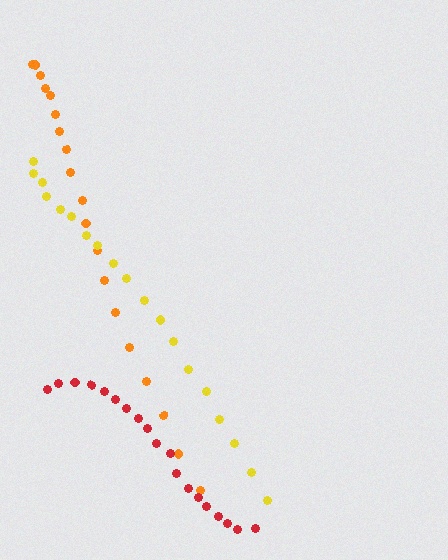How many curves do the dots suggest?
There are 3 distinct paths.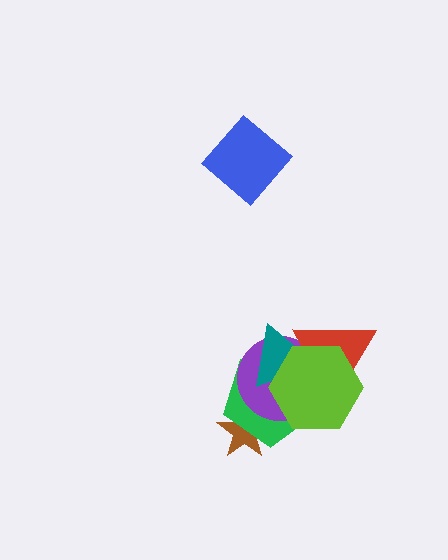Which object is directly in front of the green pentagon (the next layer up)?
The purple circle is directly in front of the green pentagon.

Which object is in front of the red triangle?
The lime hexagon is in front of the red triangle.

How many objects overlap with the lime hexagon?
4 objects overlap with the lime hexagon.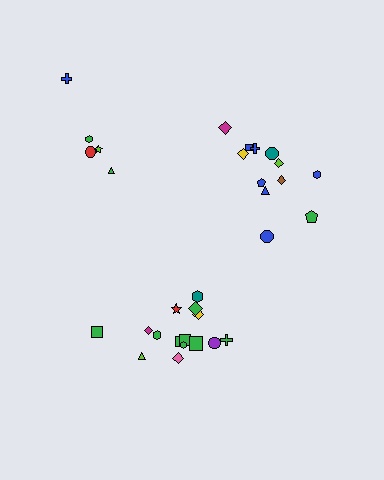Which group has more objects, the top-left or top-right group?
The top-right group.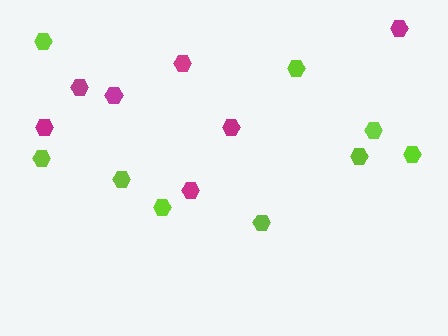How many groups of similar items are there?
There are 2 groups: one group of magenta hexagons (7) and one group of lime hexagons (9).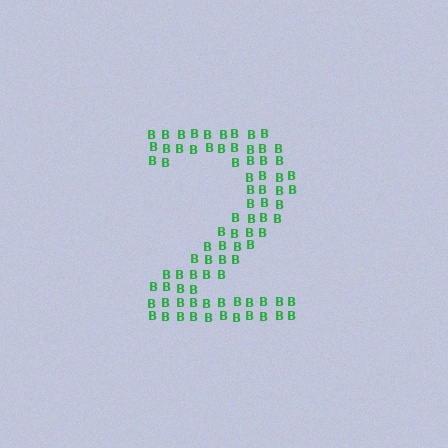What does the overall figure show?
The overall figure shows the digit 2.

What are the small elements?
The small elements are letter B's.